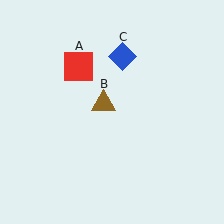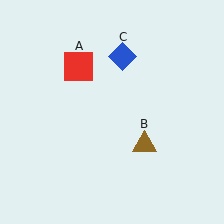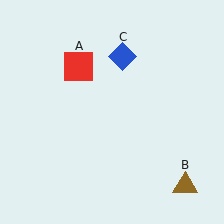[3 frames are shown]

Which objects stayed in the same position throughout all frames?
Red square (object A) and blue diamond (object C) remained stationary.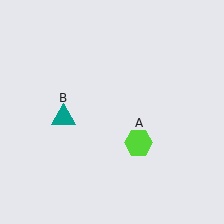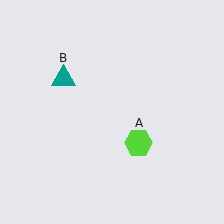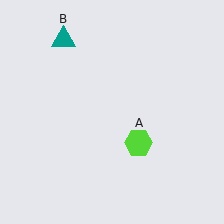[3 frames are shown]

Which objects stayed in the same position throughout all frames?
Lime hexagon (object A) remained stationary.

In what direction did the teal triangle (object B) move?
The teal triangle (object B) moved up.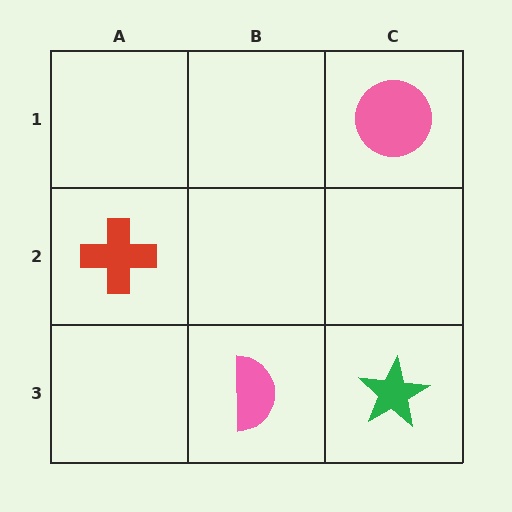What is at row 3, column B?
A pink semicircle.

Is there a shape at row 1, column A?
No, that cell is empty.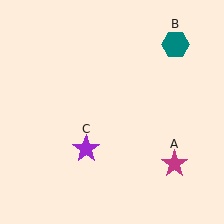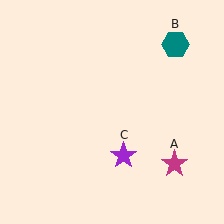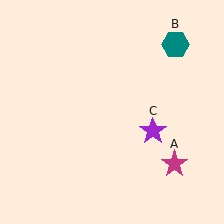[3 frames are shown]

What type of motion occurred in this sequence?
The purple star (object C) rotated counterclockwise around the center of the scene.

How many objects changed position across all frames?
1 object changed position: purple star (object C).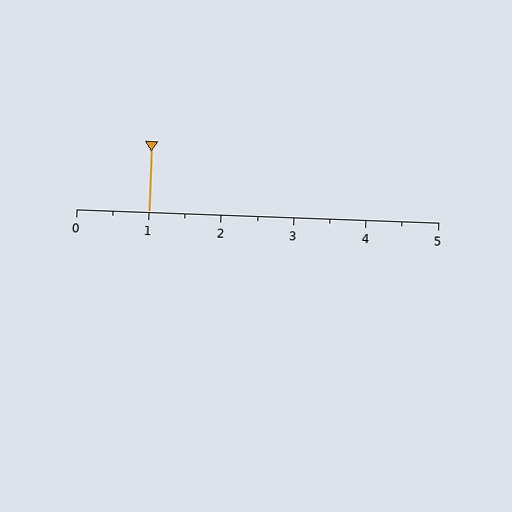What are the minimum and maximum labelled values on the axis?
The axis runs from 0 to 5.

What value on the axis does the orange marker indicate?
The marker indicates approximately 1.